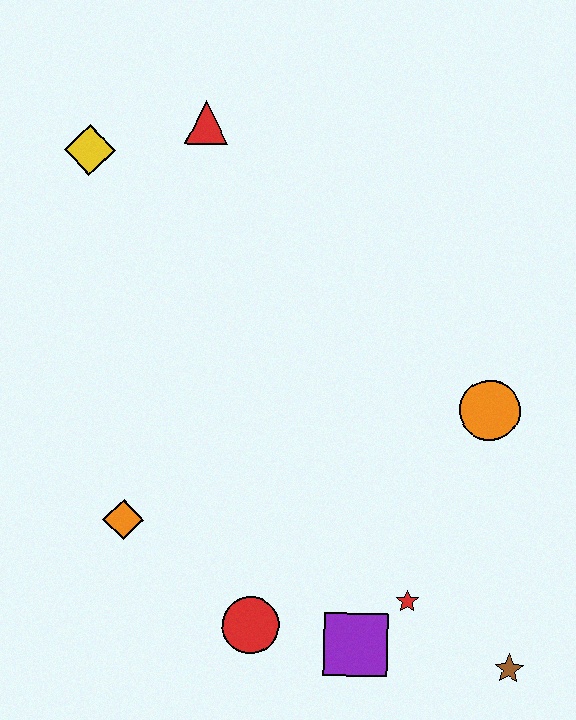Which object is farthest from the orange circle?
The yellow diamond is farthest from the orange circle.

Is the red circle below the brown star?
No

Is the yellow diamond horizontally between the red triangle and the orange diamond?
No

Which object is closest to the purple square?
The red star is closest to the purple square.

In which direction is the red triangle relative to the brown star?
The red triangle is above the brown star.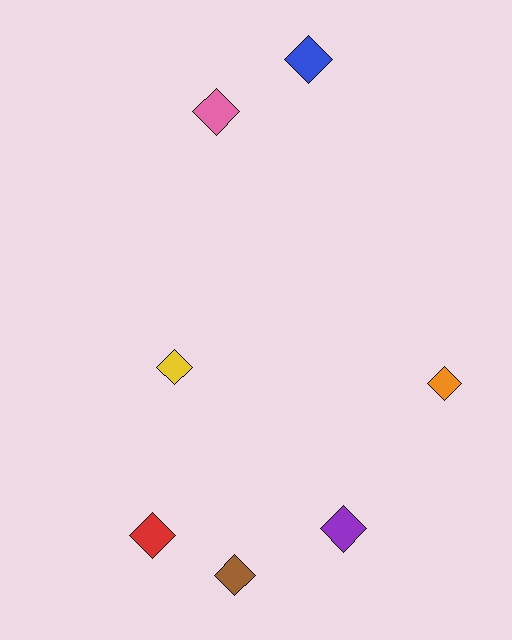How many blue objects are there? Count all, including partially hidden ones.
There is 1 blue object.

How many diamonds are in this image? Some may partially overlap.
There are 7 diamonds.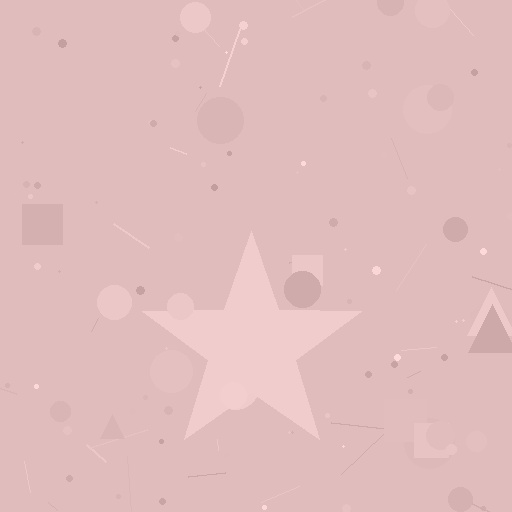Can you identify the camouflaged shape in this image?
The camouflaged shape is a star.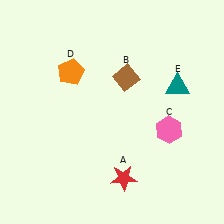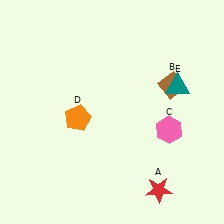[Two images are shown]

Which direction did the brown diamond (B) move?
The brown diamond (B) moved right.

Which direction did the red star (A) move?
The red star (A) moved right.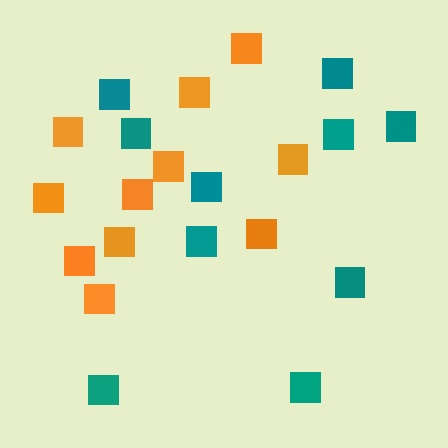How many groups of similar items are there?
There are 2 groups: one group of teal squares (10) and one group of orange squares (11).